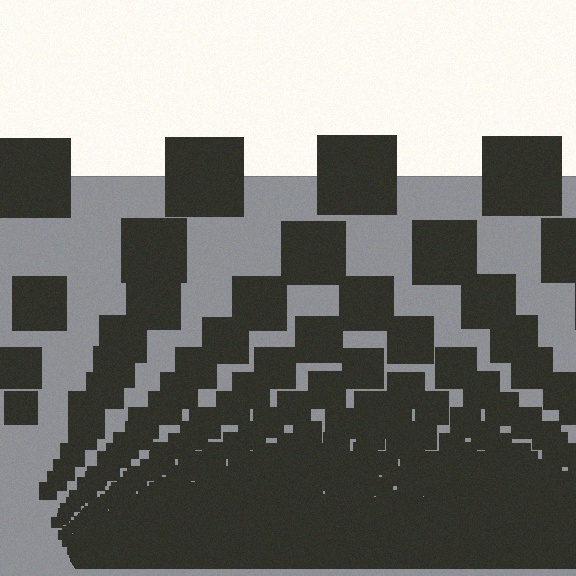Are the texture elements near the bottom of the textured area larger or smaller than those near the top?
Smaller. The gradient is inverted — elements near the bottom are smaller and denser.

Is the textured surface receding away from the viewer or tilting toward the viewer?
The surface appears to tilt toward the viewer. Texture elements get larger and sparser toward the top.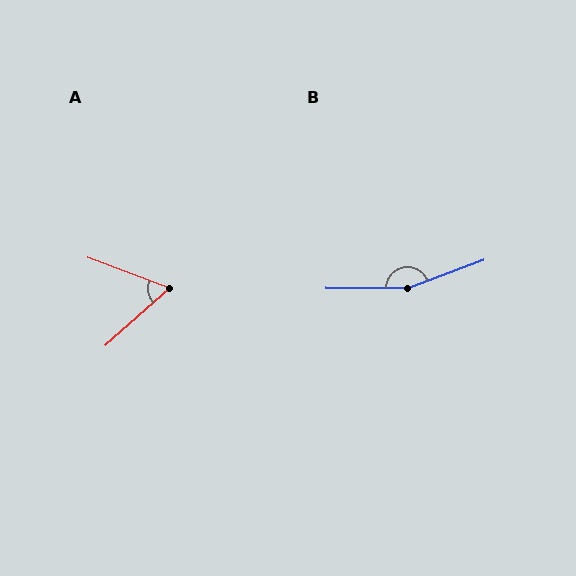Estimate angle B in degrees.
Approximately 159 degrees.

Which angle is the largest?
B, at approximately 159 degrees.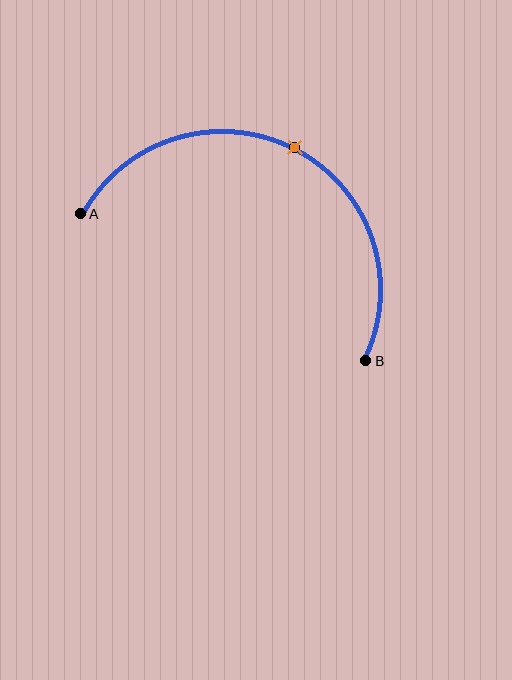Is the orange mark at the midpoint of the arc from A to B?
Yes. The orange mark lies on the arc at equal arc-length from both A and B — it is the arc midpoint.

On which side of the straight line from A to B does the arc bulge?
The arc bulges above the straight line connecting A and B.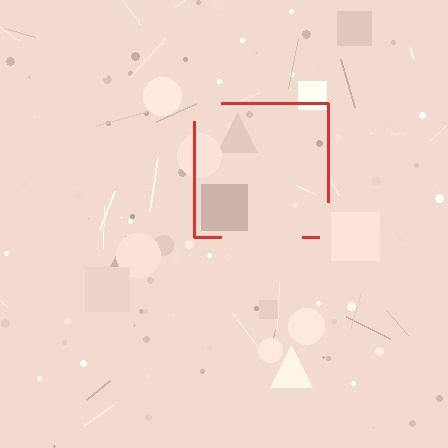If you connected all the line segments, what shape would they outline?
They would outline a square.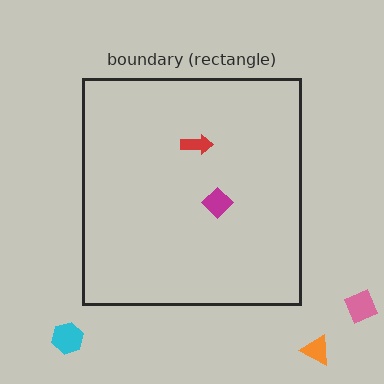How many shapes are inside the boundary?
2 inside, 3 outside.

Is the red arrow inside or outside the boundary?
Inside.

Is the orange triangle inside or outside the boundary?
Outside.